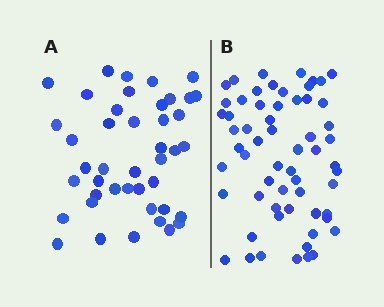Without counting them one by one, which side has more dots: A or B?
Region B (the right region) has more dots.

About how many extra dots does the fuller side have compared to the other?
Region B has approximately 15 more dots than region A.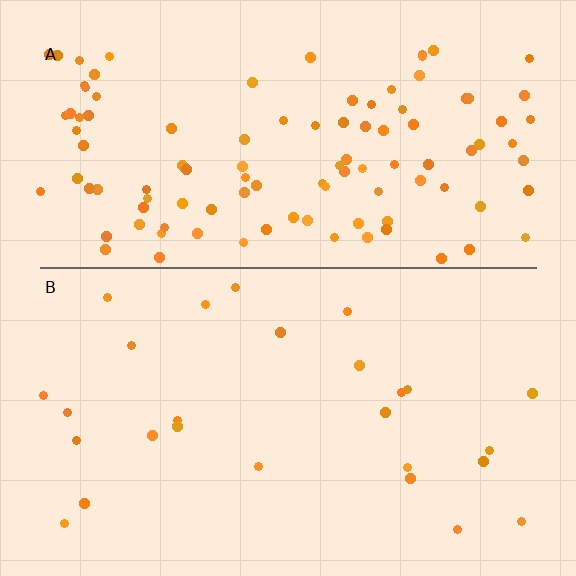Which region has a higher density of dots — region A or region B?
A (the top).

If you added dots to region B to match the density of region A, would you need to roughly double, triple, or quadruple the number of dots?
Approximately quadruple.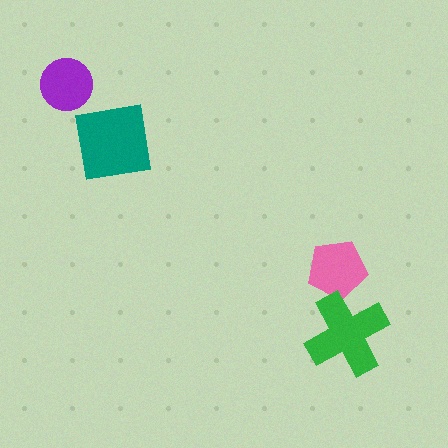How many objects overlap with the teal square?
0 objects overlap with the teal square.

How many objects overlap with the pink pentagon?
1 object overlaps with the pink pentagon.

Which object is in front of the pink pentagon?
The green cross is in front of the pink pentagon.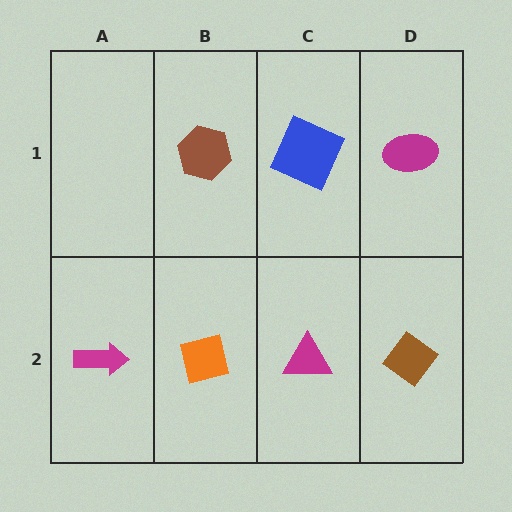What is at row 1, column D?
A magenta ellipse.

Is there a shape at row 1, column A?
No, that cell is empty.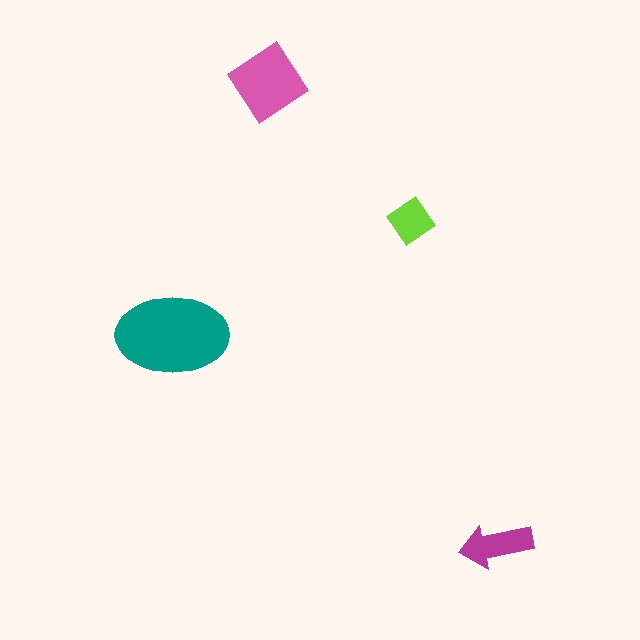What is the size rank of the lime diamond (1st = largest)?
4th.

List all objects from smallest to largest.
The lime diamond, the magenta arrow, the pink diamond, the teal ellipse.